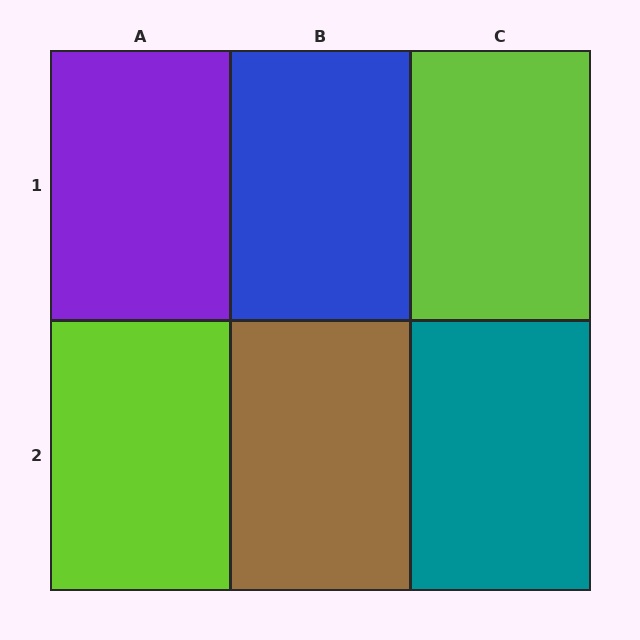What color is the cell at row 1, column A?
Purple.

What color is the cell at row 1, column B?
Blue.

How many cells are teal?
1 cell is teal.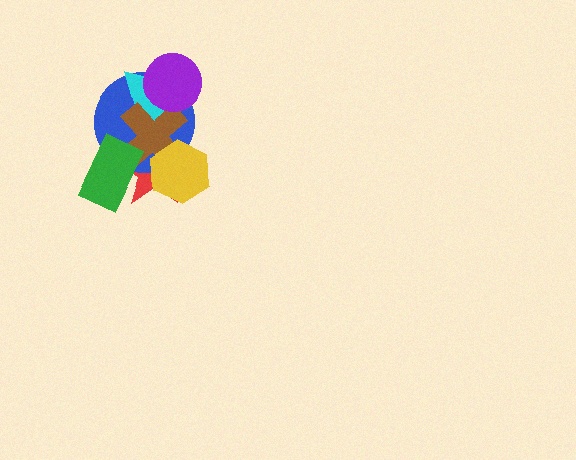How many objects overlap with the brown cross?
6 objects overlap with the brown cross.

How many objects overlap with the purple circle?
3 objects overlap with the purple circle.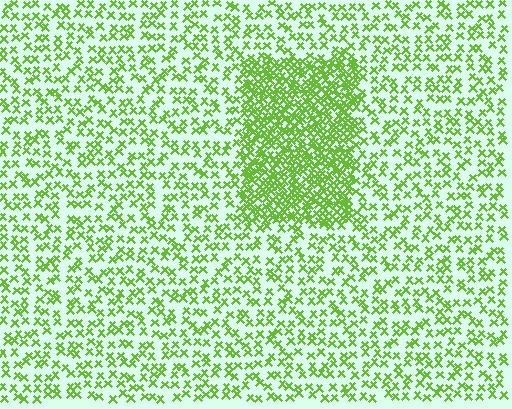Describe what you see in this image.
The image contains small lime elements arranged at two different densities. A rectangle-shaped region is visible where the elements are more densely packed than the surrounding area.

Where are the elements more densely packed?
The elements are more densely packed inside the rectangle boundary.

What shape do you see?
I see a rectangle.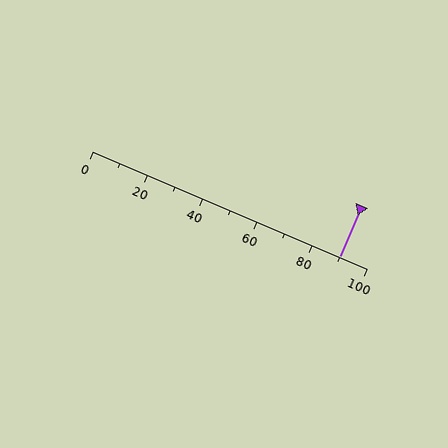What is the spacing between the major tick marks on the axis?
The major ticks are spaced 20 apart.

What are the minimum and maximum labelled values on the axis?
The axis runs from 0 to 100.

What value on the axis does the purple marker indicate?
The marker indicates approximately 90.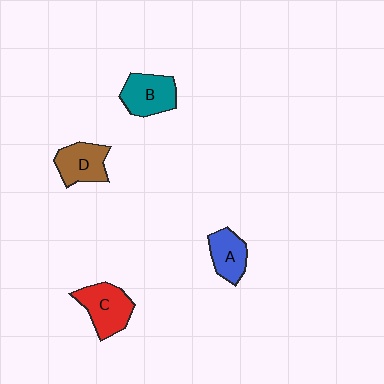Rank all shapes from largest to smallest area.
From largest to smallest: C (red), B (teal), D (brown), A (blue).